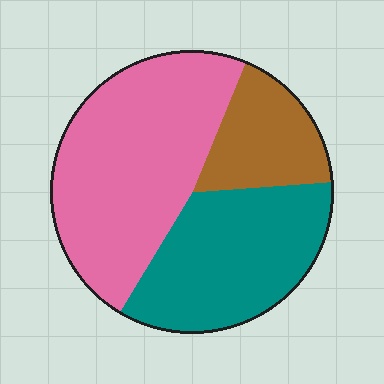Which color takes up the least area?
Brown, at roughly 20%.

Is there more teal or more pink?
Pink.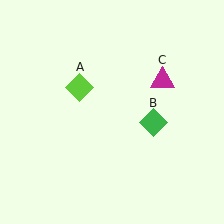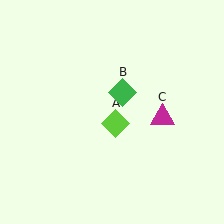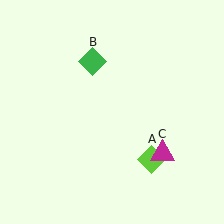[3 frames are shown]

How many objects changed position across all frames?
3 objects changed position: lime diamond (object A), green diamond (object B), magenta triangle (object C).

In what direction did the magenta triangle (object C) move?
The magenta triangle (object C) moved down.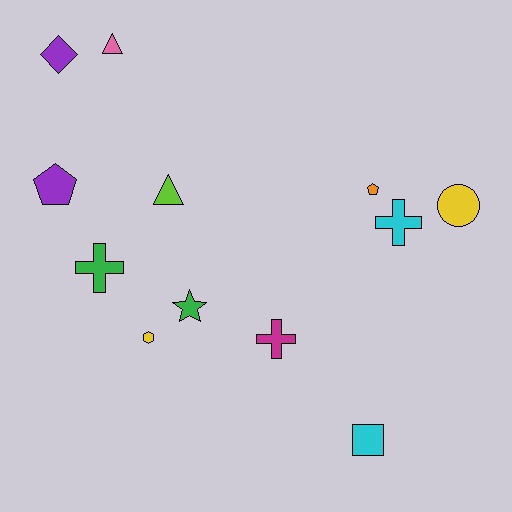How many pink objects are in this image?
There is 1 pink object.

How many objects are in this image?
There are 12 objects.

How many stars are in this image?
There is 1 star.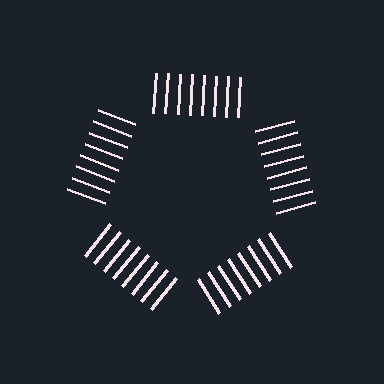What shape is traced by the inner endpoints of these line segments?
An illusory pentagon — the line segments terminate on its edges but no continuous stroke is drawn.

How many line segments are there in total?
40 — 8 along each of the 5 edges.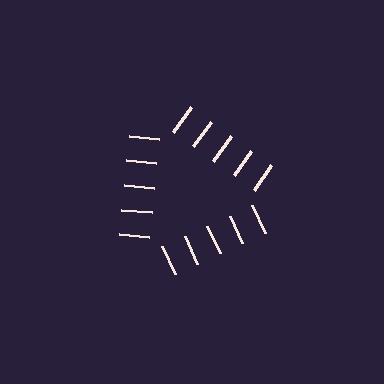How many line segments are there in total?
15 — 5 along each of the 3 edges.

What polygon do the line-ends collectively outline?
An illusory triangle — the line segments terminate on its edges but no continuous stroke is drawn.